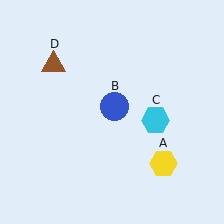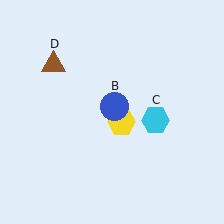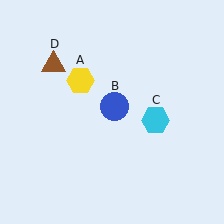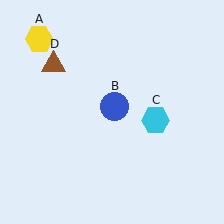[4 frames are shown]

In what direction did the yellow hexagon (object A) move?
The yellow hexagon (object A) moved up and to the left.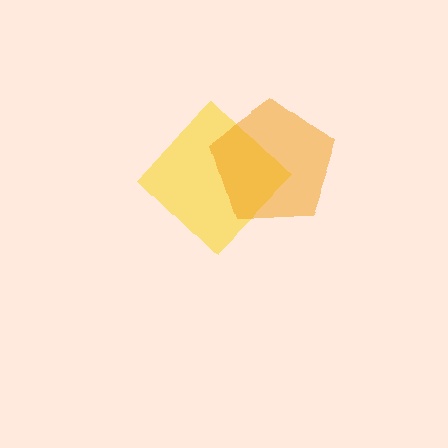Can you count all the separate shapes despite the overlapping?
Yes, there are 2 separate shapes.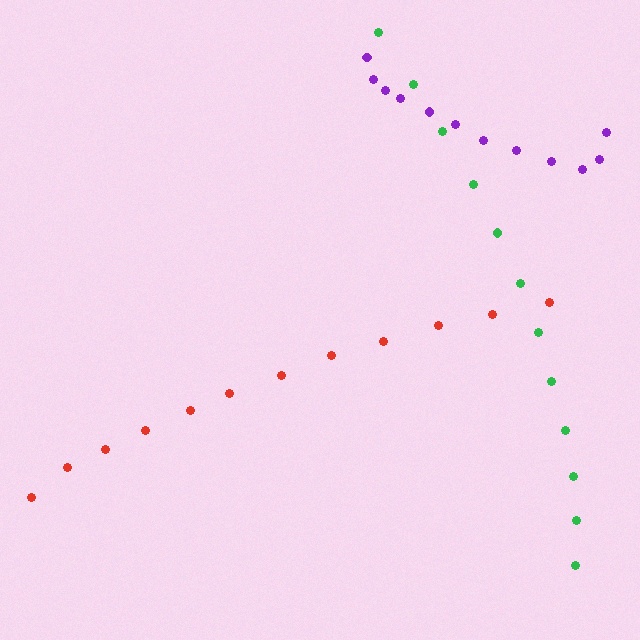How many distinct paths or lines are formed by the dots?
There are 3 distinct paths.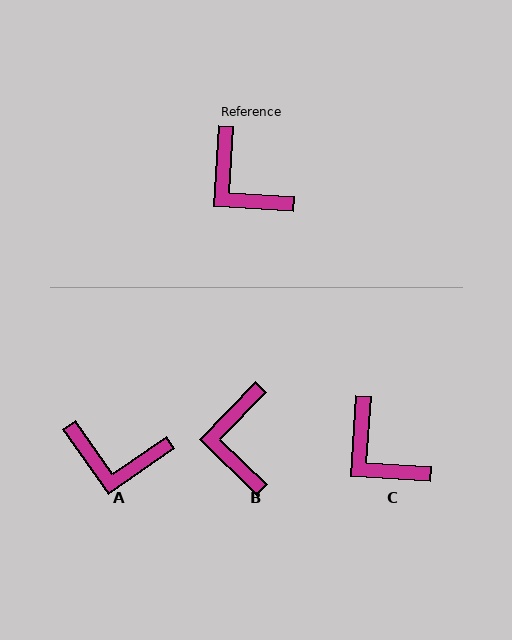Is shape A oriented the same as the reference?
No, it is off by about 39 degrees.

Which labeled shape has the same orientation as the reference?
C.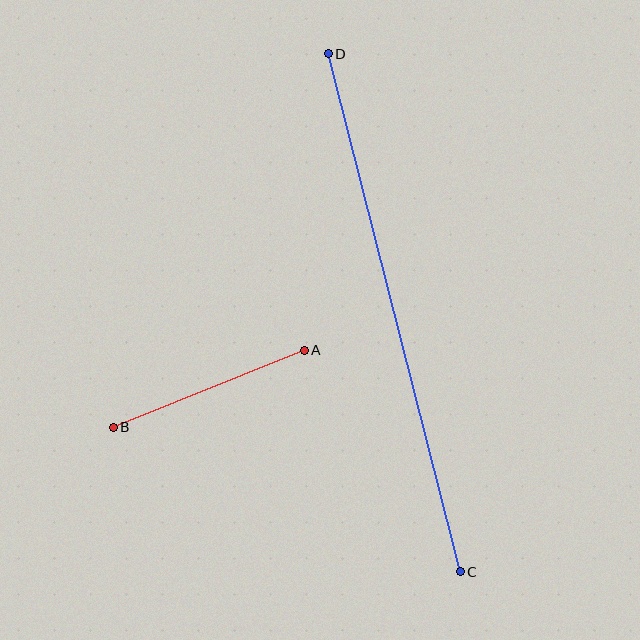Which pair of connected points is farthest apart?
Points C and D are farthest apart.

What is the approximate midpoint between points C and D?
The midpoint is at approximately (394, 313) pixels.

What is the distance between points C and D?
The distance is approximately 534 pixels.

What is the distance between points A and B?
The distance is approximately 206 pixels.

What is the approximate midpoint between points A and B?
The midpoint is at approximately (209, 389) pixels.